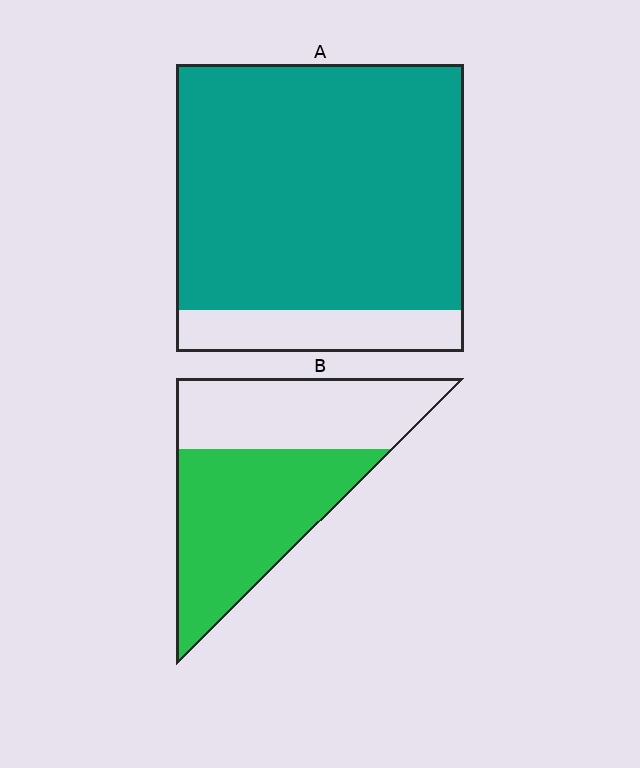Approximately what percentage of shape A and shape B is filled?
A is approximately 85% and B is approximately 55%.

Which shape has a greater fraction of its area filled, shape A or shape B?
Shape A.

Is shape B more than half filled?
Yes.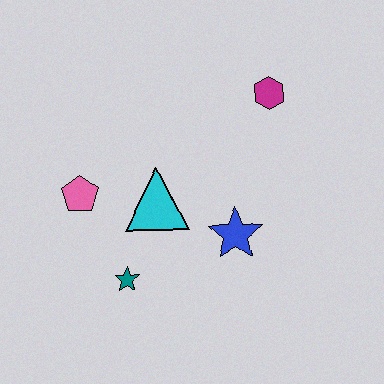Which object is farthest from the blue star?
The pink pentagon is farthest from the blue star.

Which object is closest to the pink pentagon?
The cyan triangle is closest to the pink pentagon.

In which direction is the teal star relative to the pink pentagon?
The teal star is below the pink pentagon.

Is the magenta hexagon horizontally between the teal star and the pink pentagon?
No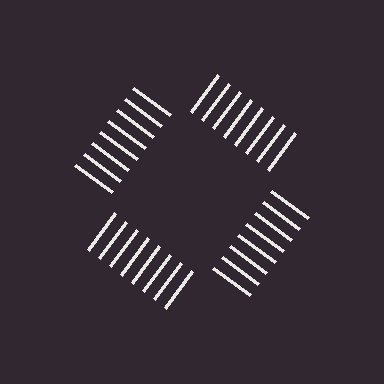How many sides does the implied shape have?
4 sides — the line-ends trace a square.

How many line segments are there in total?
32 — 8 along each of the 4 edges.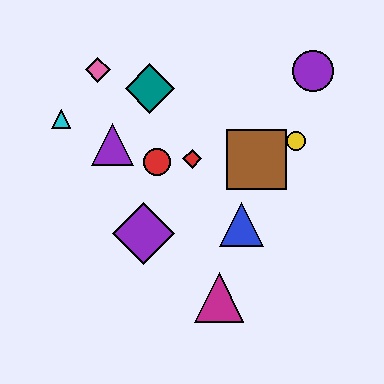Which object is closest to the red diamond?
The red circle is closest to the red diamond.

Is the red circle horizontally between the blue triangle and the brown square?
No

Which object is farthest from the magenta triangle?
The pink diamond is farthest from the magenta triangle.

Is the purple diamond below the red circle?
Yes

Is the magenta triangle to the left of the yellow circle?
Yes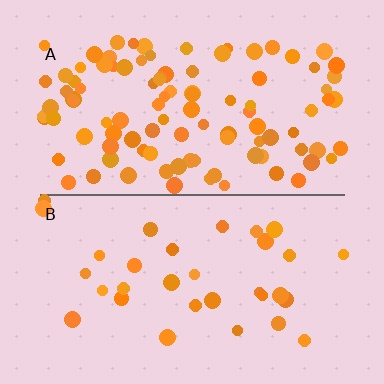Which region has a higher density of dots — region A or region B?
A (the top).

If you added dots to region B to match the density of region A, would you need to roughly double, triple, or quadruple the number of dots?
Approximately triple.